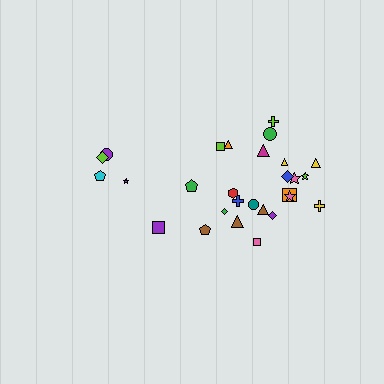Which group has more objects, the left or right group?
The right group.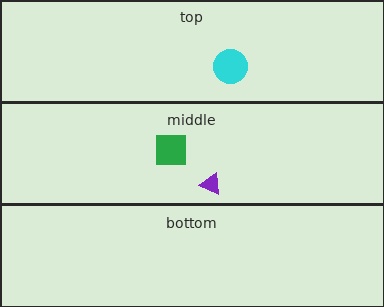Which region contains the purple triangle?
The middle region.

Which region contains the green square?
The middle region.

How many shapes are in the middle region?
2.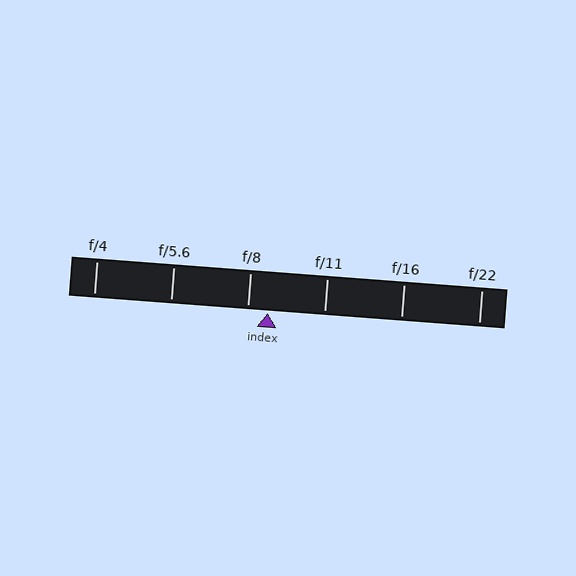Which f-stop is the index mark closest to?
The index mark is closest to f/8.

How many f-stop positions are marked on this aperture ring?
There are 6 f-stop positions marked.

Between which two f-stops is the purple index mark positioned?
The index mark is between f/8 and f/11.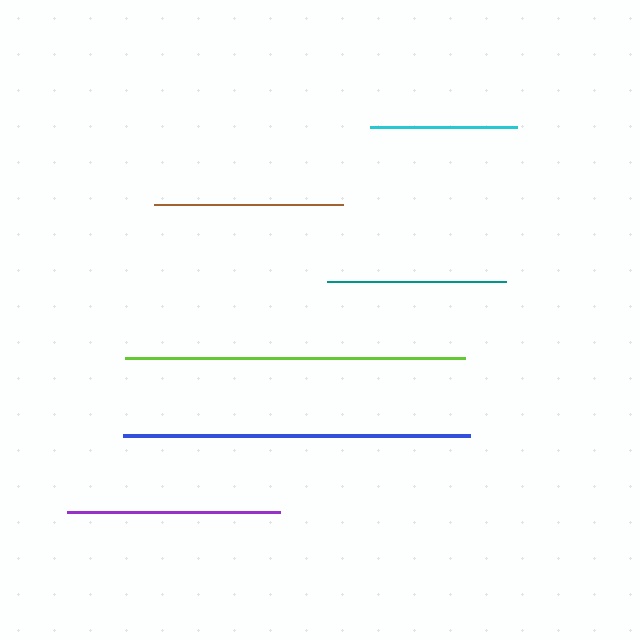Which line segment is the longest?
The blue line is the longest at approximately 347 pixels.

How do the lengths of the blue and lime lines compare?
The blue and lime lines are approximately the same length.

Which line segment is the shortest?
The cyan line is the shortest at approximately 147 pixels.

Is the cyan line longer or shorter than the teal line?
The teal line is longer than the cyan line.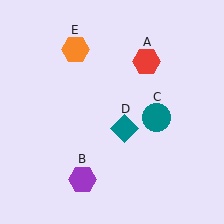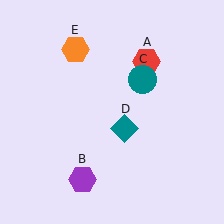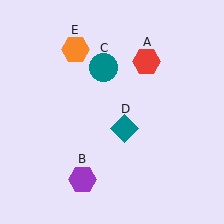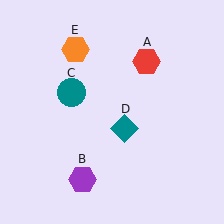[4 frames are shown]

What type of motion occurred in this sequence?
The teal circle (object C) rotated counterclockwise around the center of the scene.